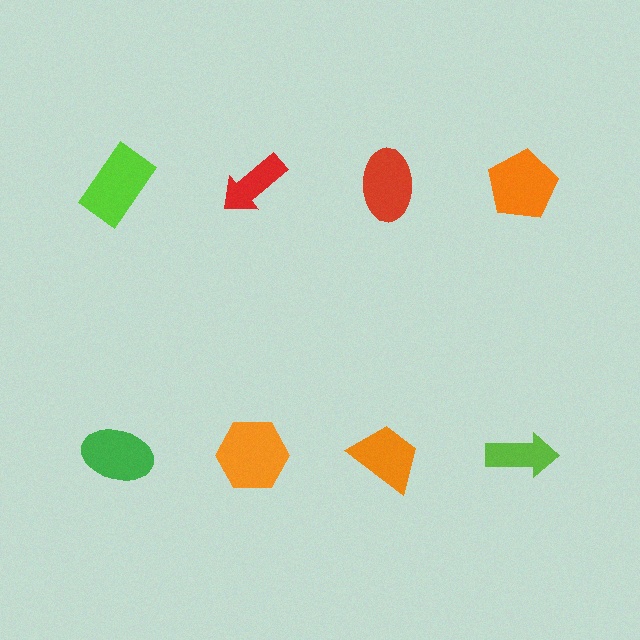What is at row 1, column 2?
A red arrow.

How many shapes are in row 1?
4 shapes.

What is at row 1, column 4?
An orange pentagon.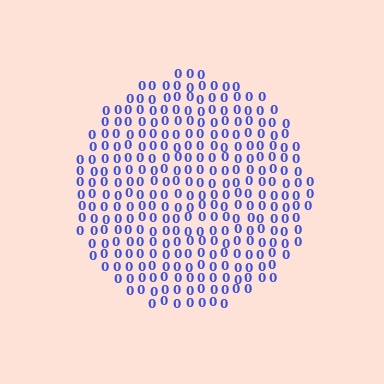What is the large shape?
The large shape is a circle.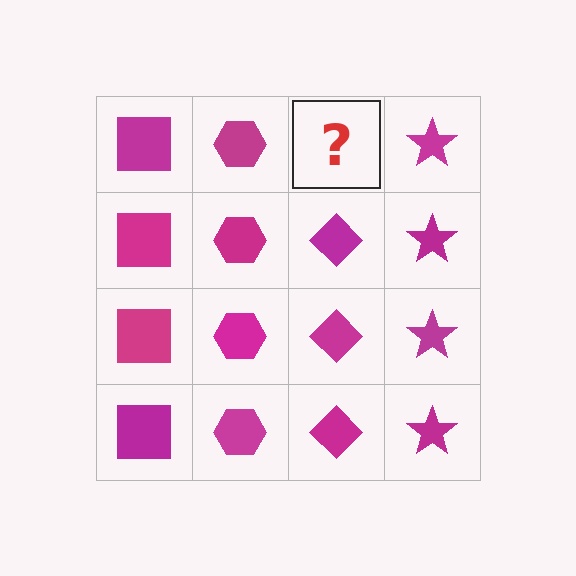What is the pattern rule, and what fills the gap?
The rule is that each column has a consistent shape. The gap should be filled with a magenta diamond.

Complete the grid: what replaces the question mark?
The question mark should be replaced with a magenta diamond.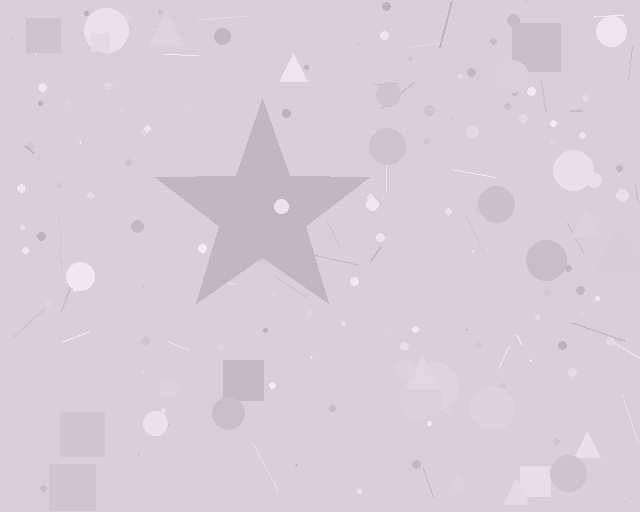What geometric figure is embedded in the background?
A star is embedded in the background.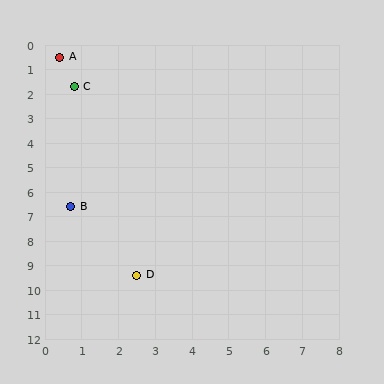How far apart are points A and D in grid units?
Points A and D are about 9.1 grid units apart.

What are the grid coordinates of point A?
Point A is at approximately (0.4, 0.5).